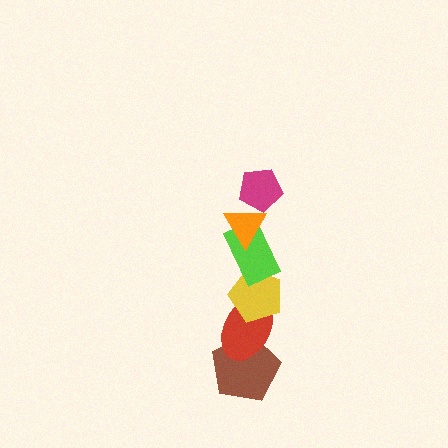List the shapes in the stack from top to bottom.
From top to bottom: the magenta pentagon, the orange triangle, the lime rectangle, the yellow pentagon, the red ellipse, the brown pentagon.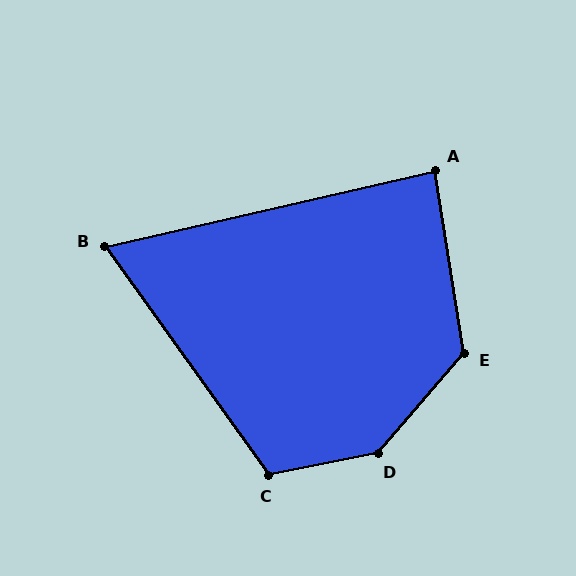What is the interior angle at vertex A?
Approximately 86 degrees (approximately right).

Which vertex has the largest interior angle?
D, at approximately 142 degrees.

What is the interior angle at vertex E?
Approximately 130 degrees (obtuse).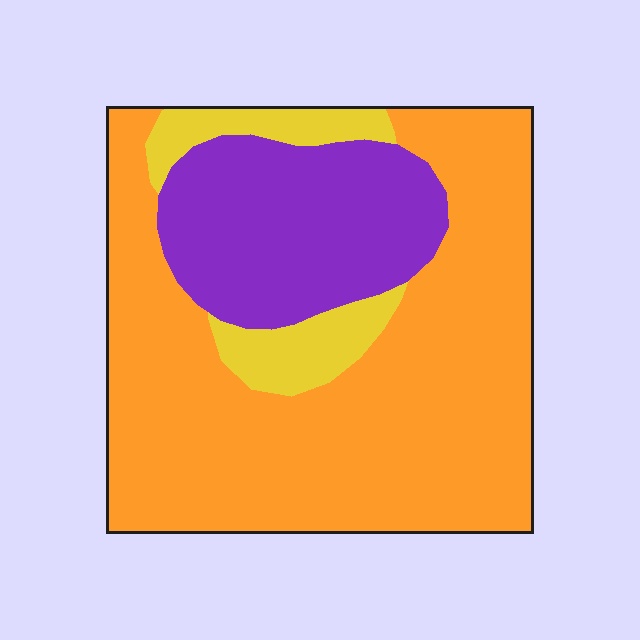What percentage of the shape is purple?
Purple takes up about one quarter (1/4) of the shape.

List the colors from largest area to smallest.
From largest to smallest: orange, purple, yellow.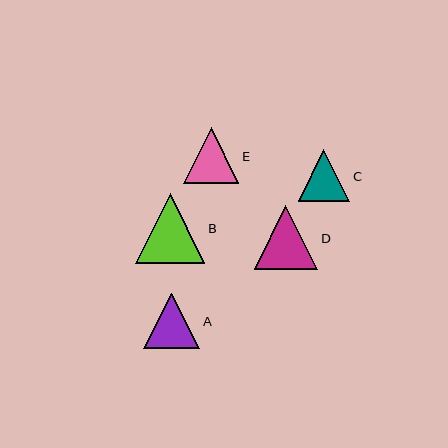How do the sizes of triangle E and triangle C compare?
Triangle E and triangle C are approximately the same size.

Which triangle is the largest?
Triangle B is the largest with a size of approximately 70 pixels.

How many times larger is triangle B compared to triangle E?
Triangle B is approximately 1.3 times the size of triangle E.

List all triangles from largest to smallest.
From largest to smallest: B, D, A, E, C.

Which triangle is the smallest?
Triangle C is the smallest with a size of approximately 52 pixels.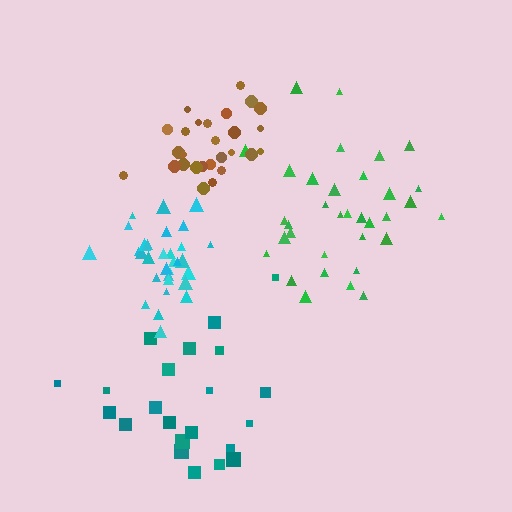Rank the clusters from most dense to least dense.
cyan, brown, green, teal.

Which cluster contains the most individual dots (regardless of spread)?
Green (34).